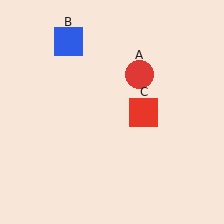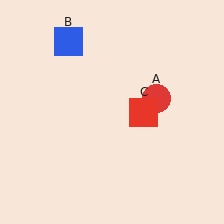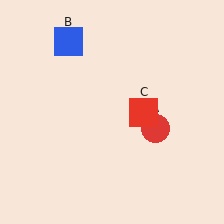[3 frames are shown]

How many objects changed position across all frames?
1 object changed position: red circle (object A).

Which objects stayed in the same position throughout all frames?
Blue square (object B) and red square (object C) remained stationary.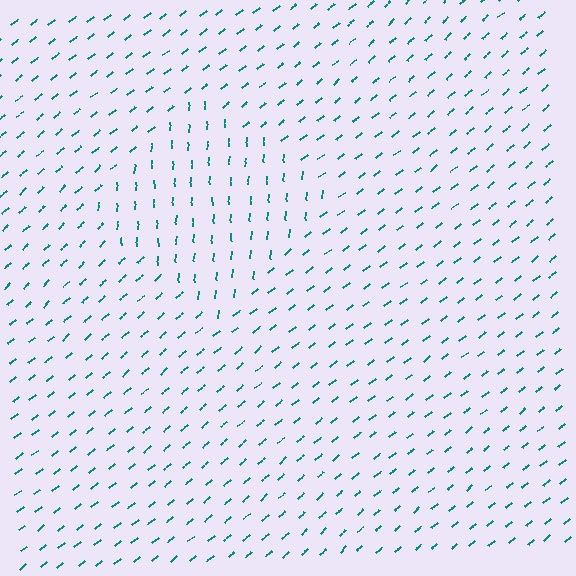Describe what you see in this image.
The image is filled with small teal line segments. A diamond region in the image has lines oriented differently from the surrounding lines, creating a visible texture boundary.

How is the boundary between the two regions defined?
The boundary is defined purely by a change in line orientation (approximately 45 degrees difference). All lines are the same color and thickness.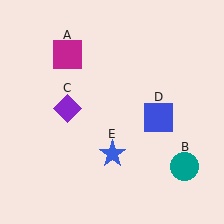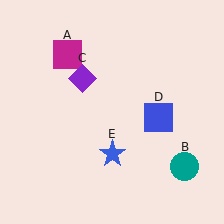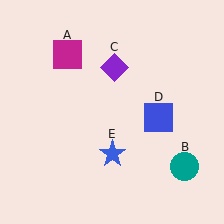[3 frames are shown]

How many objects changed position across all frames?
1 object changed position: purple diamond (object C).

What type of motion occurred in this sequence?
The purple diamond (object C) rotated clockwise around the center of the scene.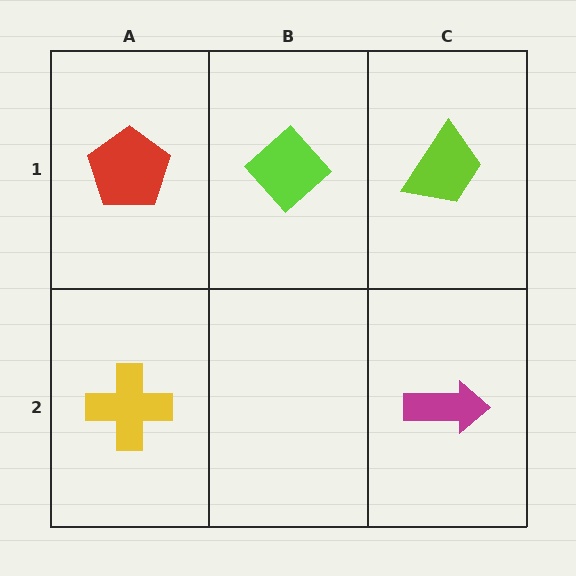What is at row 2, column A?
A yellow cross.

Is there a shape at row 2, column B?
No, that cell is empty.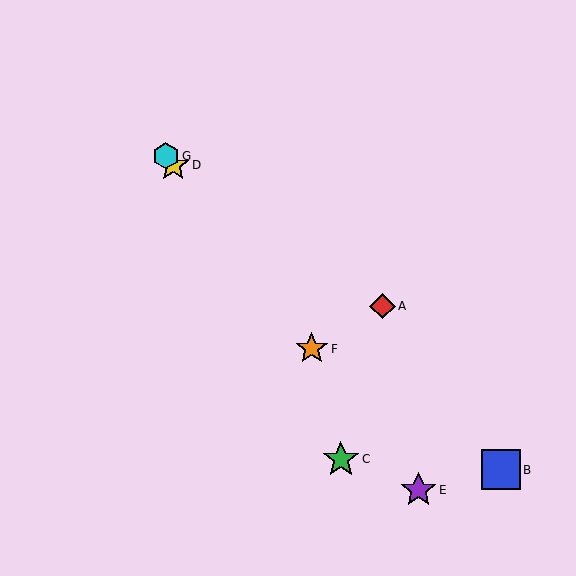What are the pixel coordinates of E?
Object E is at (418, 490).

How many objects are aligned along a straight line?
4 objects (D, E, F, G) are aligned along a straight line.